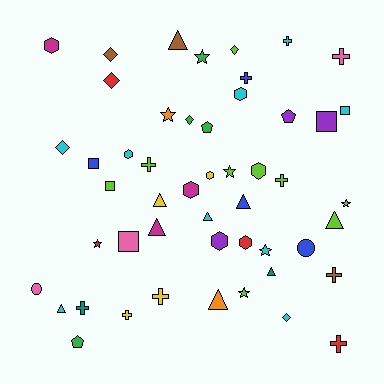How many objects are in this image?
There are 50 objects.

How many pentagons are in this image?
There are 3 pentagons.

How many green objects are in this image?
There are 4 green objects.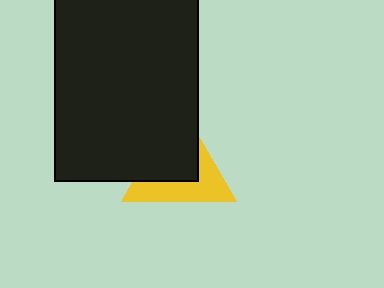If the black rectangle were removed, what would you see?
You would see the complete yellow triangle.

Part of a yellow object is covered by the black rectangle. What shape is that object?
It is a triangle.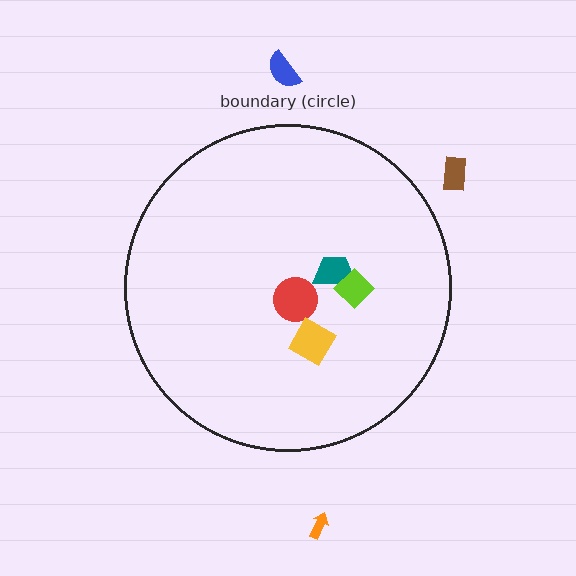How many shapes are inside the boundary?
4 inside, 3 outside.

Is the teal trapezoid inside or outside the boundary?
Inside.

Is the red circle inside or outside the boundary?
Inside.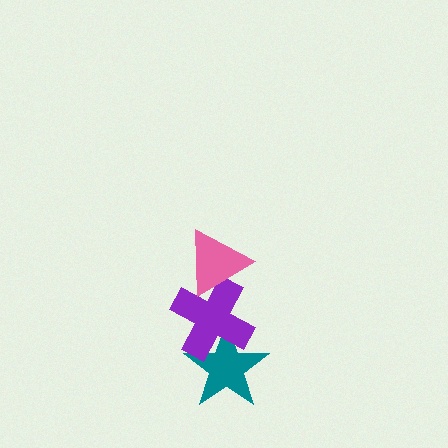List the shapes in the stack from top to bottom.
From top to bottom: the pink triangle, the purple cross, the teal star.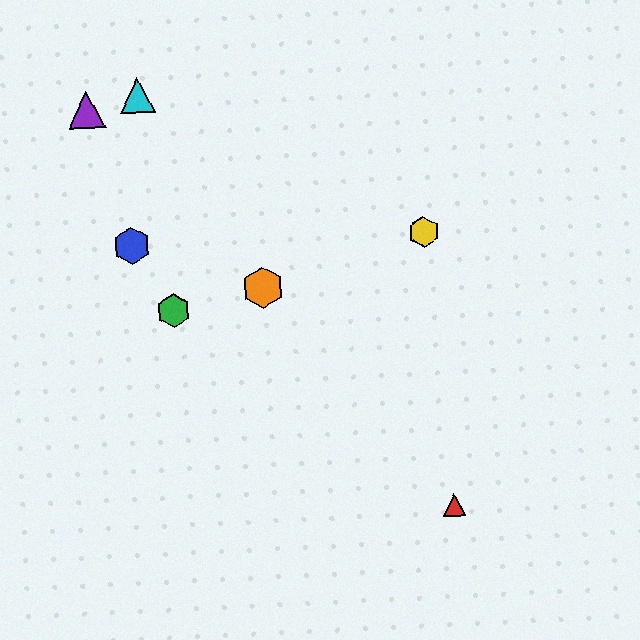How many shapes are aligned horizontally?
2 shapes (the blue hexagon, the yellow hexagon) are aligned horizontally.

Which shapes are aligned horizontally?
The blue hexagon, the yellow hexagon are aligned horizontally.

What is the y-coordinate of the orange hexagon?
The orange hexagon is at y≈288.